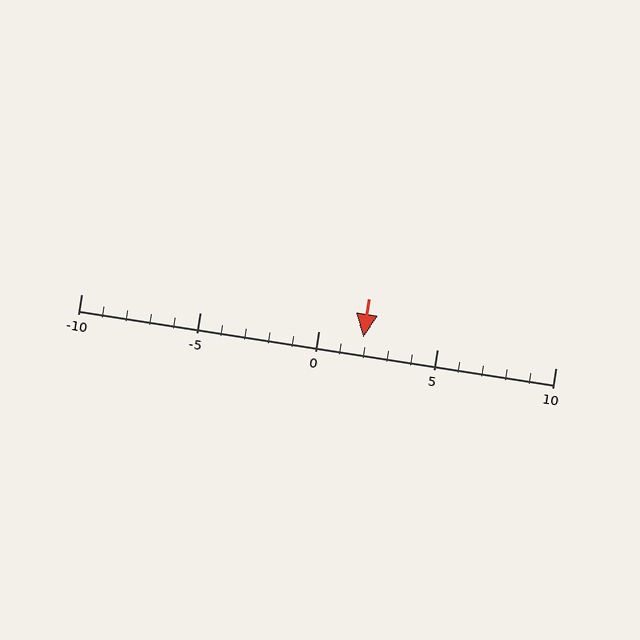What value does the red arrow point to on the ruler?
The red arrow points to approximately 2.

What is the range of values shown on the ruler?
The ruler shows values from -10 to 10.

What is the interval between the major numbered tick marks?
The major tick marks are spaced 5 units apart.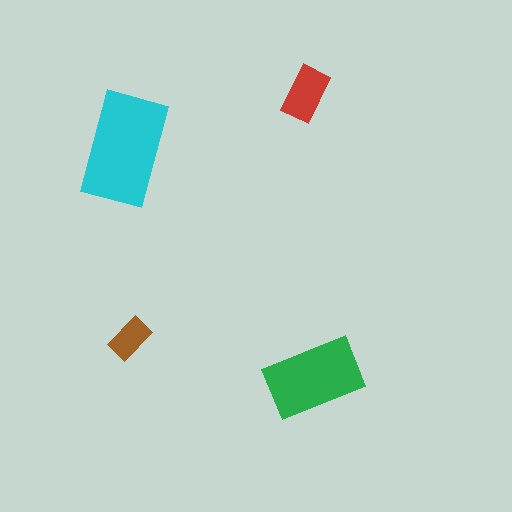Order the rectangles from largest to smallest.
the cyan one, the green one, the red one, the brown one.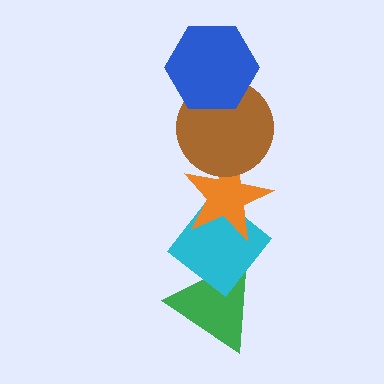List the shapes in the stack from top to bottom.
From top to bottom: the blue hexagon, the brown circle, the orange star, the cyan diamond, the green triangle.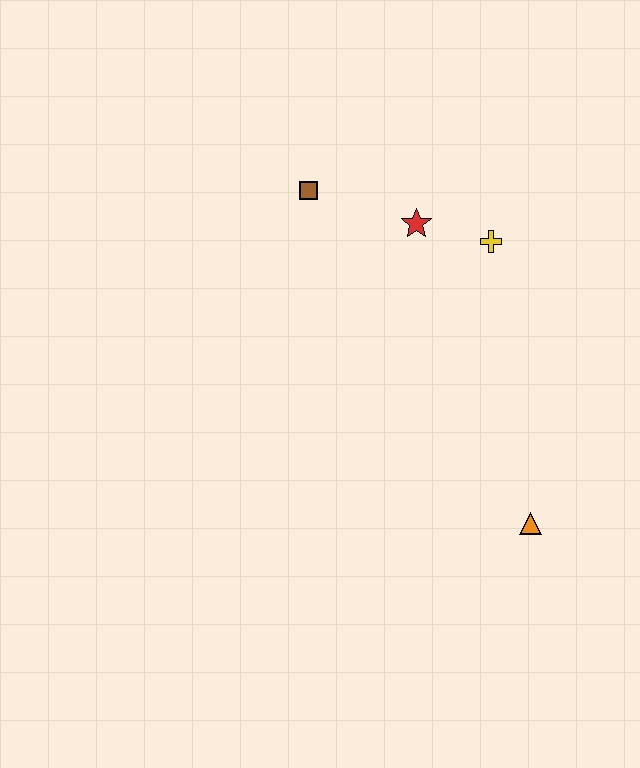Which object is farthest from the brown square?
The orange triangle is farthest from the brown square.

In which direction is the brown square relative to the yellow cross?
The brown square is to the left of the yellow cross.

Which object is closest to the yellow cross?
The red star is closest to the yellow cross.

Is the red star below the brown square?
Yes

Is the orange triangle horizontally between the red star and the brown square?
No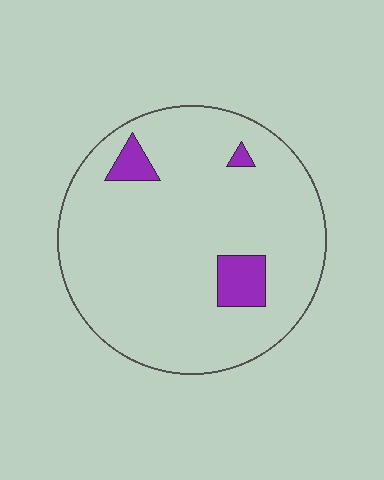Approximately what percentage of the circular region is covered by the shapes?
Approximately 10%.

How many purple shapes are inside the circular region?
3.